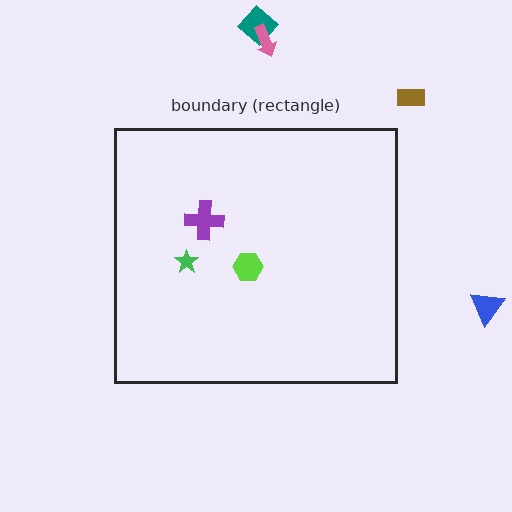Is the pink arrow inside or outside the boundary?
Outside.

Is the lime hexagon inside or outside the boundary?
Inside.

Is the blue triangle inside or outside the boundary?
Outside.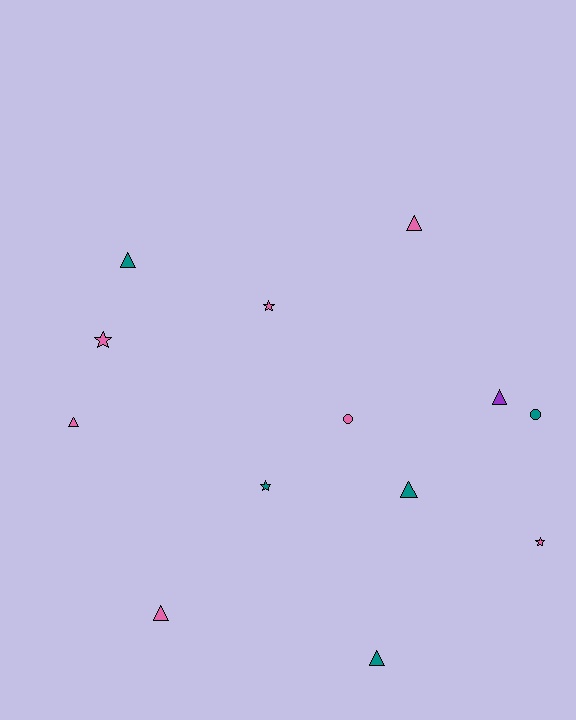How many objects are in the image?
There are 13 objects.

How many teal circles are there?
There is 1 teal circle.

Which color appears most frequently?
Pink, with 7 objects.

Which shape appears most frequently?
Triangle, with 7 objects.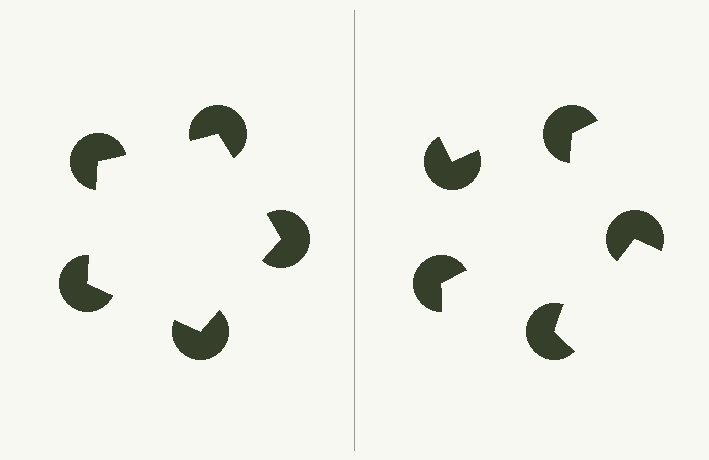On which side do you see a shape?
An illusory pentagon appears on the left side. On the right side the wedge cuts are rotated, so no coherent shape forms.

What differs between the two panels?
The pac-man discs are positioned identically on both sides; only the wedge orientations differ. On the left they align to a pentagon; on the right they are misaligned.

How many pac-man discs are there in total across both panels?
10 — 5 on each side.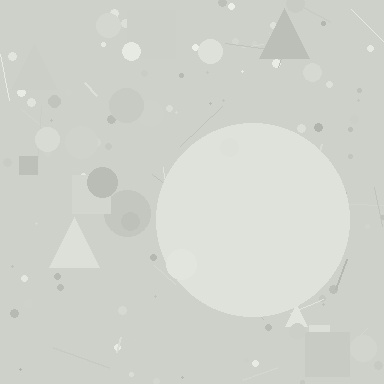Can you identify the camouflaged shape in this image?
The camouflaged shape is a circle.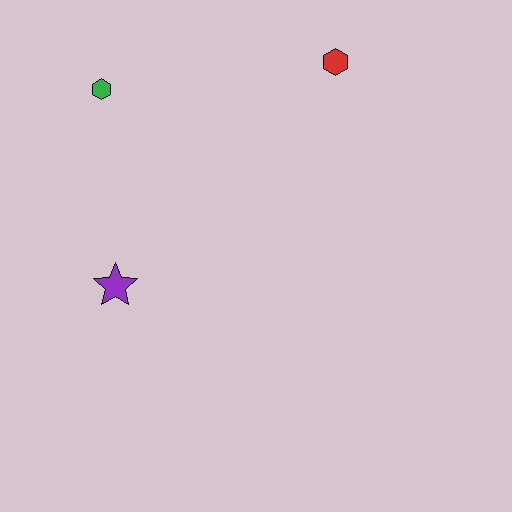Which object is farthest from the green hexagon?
The red hexagon is farthest from the green hexagon.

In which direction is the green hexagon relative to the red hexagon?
The green hexagon is to the left of the red hexagon.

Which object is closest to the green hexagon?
The purple star is closest to the green hexagon.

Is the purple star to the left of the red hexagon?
Yes